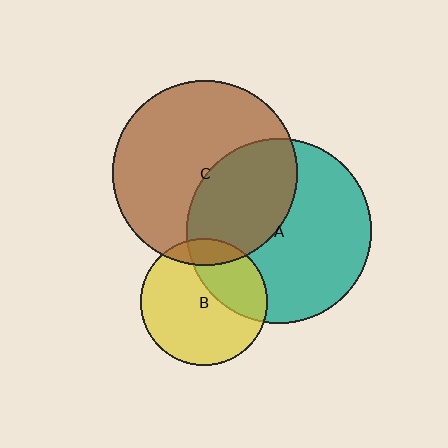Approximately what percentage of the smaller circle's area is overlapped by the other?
Approximately 40%.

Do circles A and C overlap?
Yes.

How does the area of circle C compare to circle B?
Approximately 2.1 times.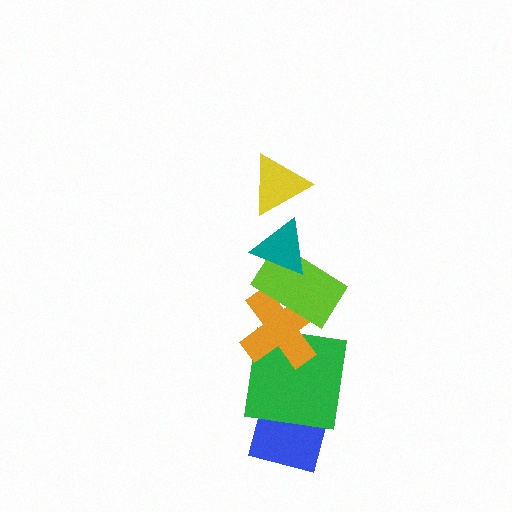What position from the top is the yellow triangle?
The yellow triangle is 1st from the top.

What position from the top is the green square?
The green square is 5th from the top.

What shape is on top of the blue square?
The green square is on top of the blue square.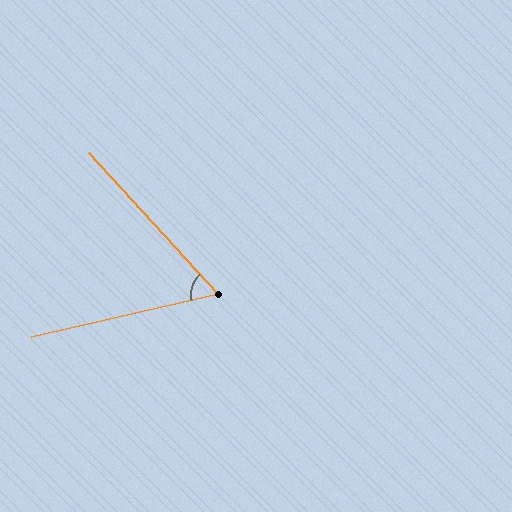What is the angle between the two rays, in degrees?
Approximately 60 degrees.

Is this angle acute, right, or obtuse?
It is acute.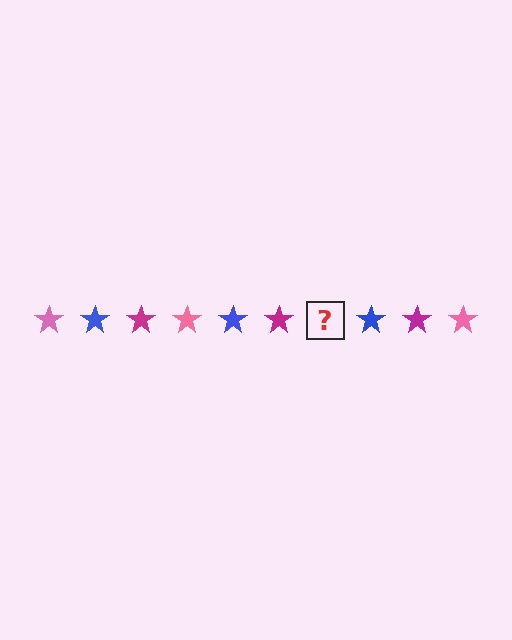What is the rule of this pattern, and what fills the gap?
The rule is that the pattern cycles through pink, blue, magenta stars. The gap should be filled with a pink star.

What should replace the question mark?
The question mark should be replaced with a pink star.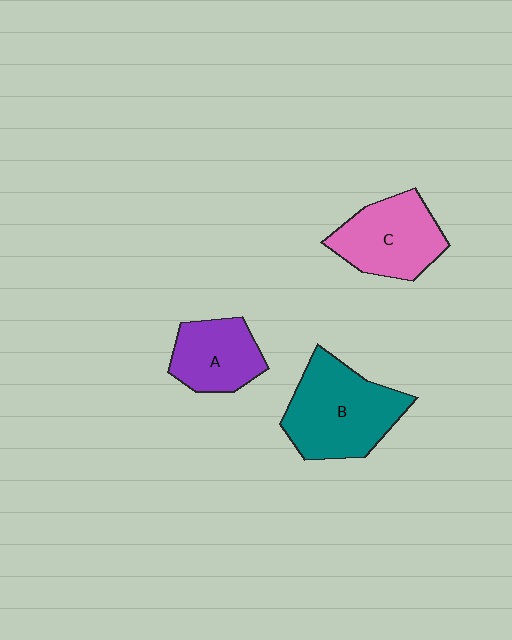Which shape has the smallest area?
Shape A (purple).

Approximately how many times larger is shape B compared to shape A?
Approximately 1.6 times.